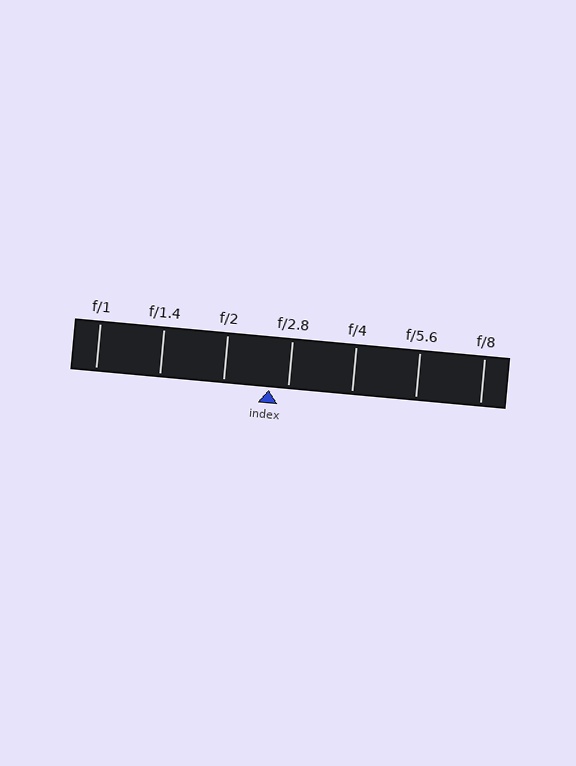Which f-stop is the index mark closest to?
The index mark is closest to f/2.8.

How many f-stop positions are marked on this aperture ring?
There are 7 f-stop positions marked.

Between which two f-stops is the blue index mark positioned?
The index mark is between f/2 and f/2.8.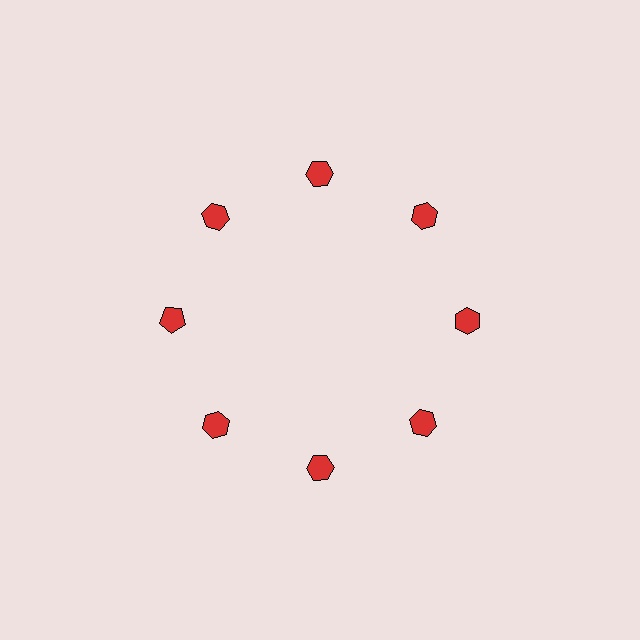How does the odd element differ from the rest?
It has a different shape: pentagon instead of hexagon.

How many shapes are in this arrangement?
There are 8 shapes arranged in a ring pattern.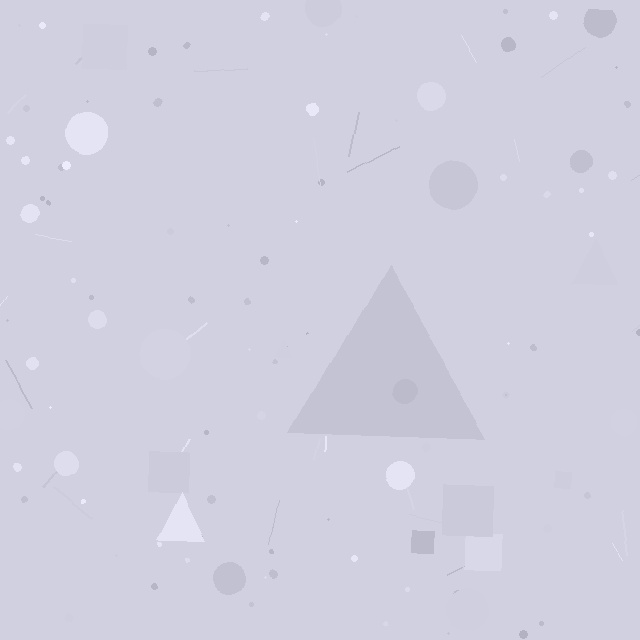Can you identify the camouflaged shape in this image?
The camouflaged shape is a triangle.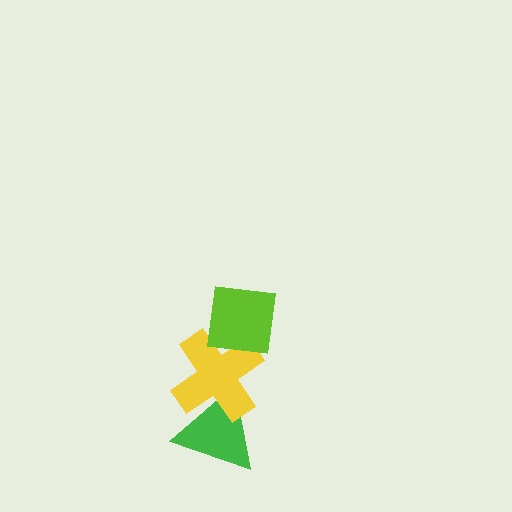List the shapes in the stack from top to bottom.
From top to bottom: the lime square, the yellow cross, the green triangle.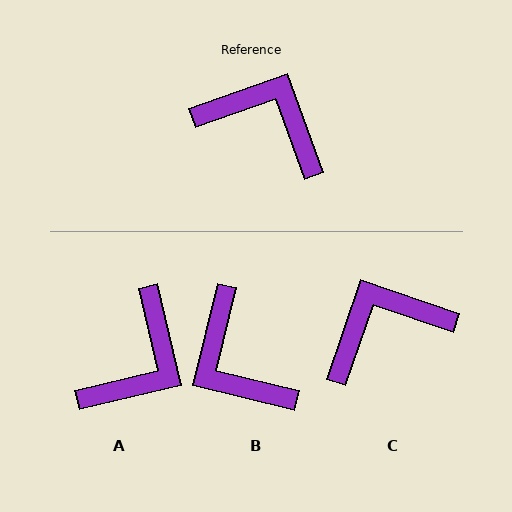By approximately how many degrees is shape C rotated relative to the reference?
Approximately 52 degrees counter-clockwise.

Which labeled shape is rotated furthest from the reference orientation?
B, about 147 degrees away.